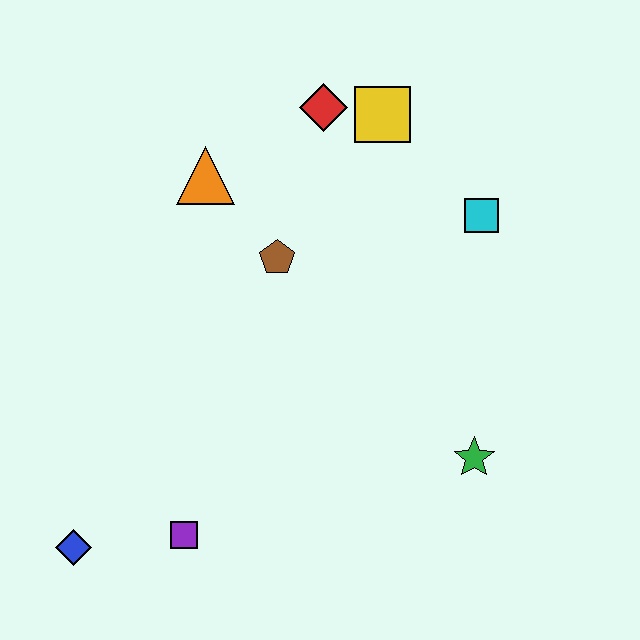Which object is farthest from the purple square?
The yellow square is farthest from the purple square.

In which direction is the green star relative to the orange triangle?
The green star is below the orange triangle.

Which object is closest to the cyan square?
The yellow square is closest to the cyan square.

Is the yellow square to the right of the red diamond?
Yes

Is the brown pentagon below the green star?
No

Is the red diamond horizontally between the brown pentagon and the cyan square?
Yes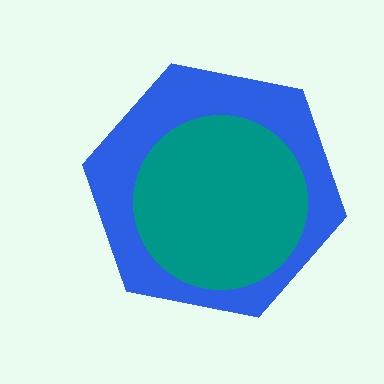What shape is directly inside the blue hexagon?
The teal circle.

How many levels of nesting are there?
2.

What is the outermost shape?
The blue hexagon.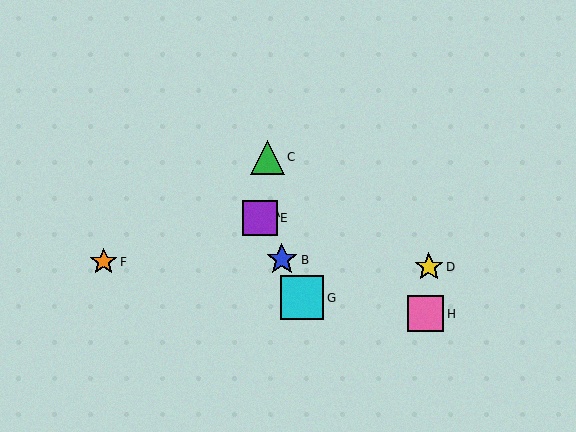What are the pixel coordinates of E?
Object E is at (260, 218).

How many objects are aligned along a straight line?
4 objects (A, B, E, G) are aligned along a straight line.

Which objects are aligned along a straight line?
Objects A, B, E, G are aligned along a straight line.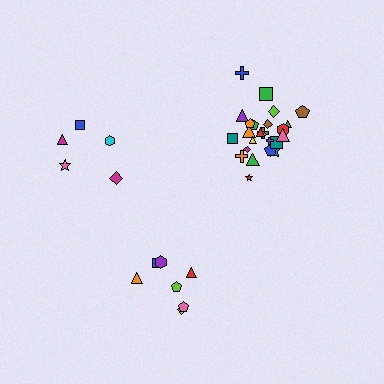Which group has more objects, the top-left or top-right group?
The top-right group.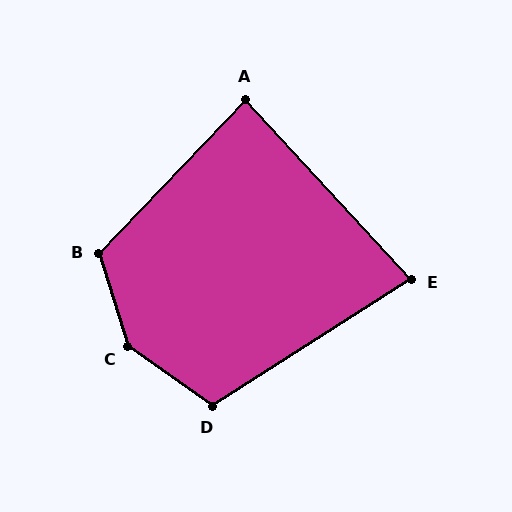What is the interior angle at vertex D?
Approximately 112 degrees (obtuse).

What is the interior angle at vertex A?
Approximately 86 degrees (approximately right).